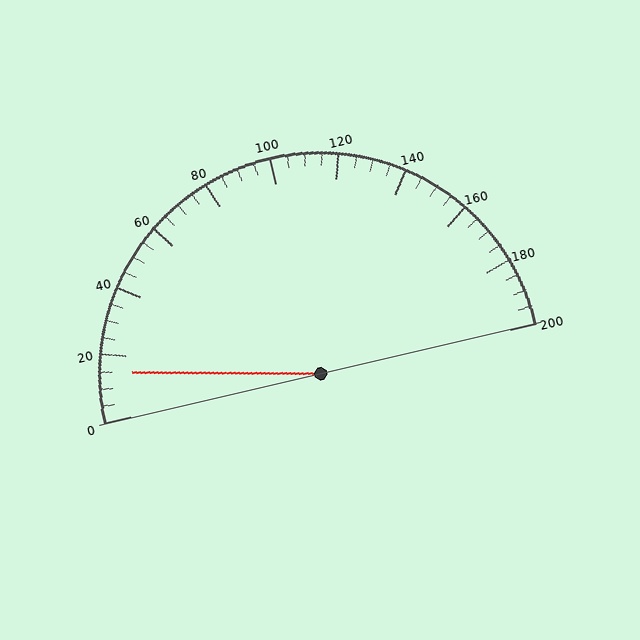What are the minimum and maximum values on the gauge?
The gauge ranges from 0 to 200.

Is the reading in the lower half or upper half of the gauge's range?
The reading is in the lower half of the range (0 to 200).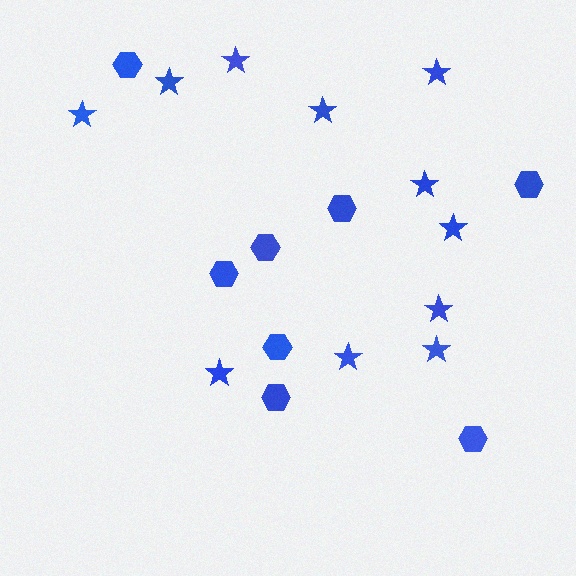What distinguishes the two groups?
There are 2 groups: one group of stars (11) and one group of hexagons (8).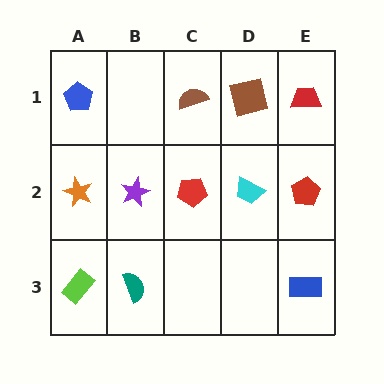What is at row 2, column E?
A red pentagon.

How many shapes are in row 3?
3 shapes.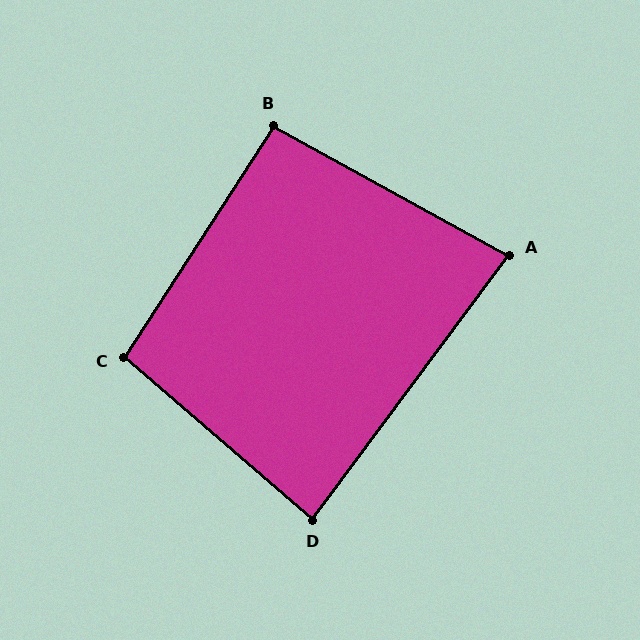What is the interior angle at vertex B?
Approximately 94 degrees (approximately right).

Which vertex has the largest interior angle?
C, at approximately 98 degrees.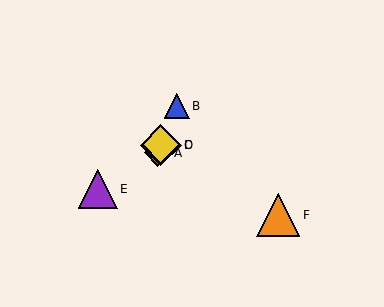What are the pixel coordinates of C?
Object C is at (161, 145).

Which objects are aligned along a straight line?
Objects A, B, C, D are aligned along a straight line.